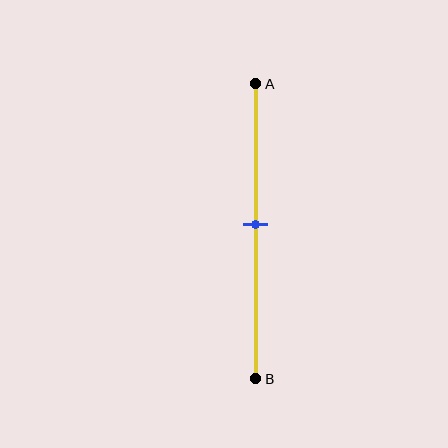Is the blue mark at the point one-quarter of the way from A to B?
No, the mark is at about 50% from A, not at the 25% one-quarter point.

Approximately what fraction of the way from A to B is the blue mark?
The blue mark is approximately 50% of the way from A to B.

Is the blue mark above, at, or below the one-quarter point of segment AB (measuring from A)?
The blue mark is below the one-quarter point of segment AB.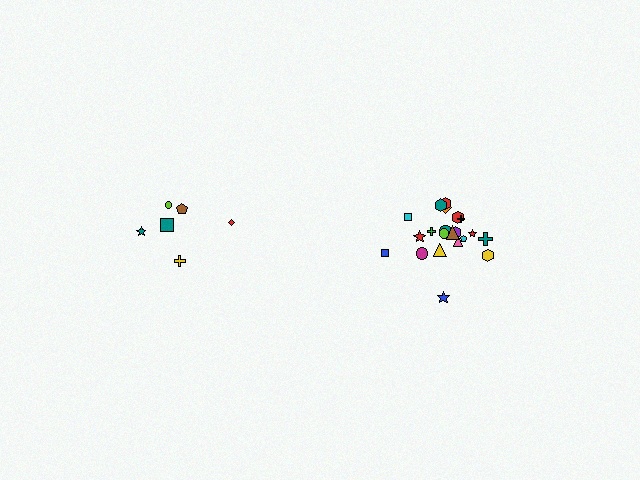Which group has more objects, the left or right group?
The right group.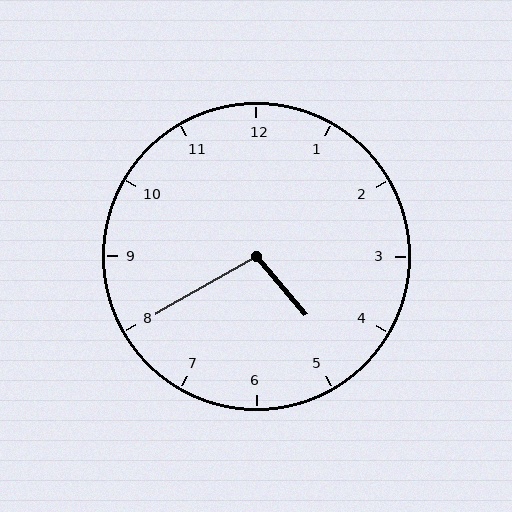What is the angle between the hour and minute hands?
Approximately 100 degrees.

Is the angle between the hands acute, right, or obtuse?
It is obtuse.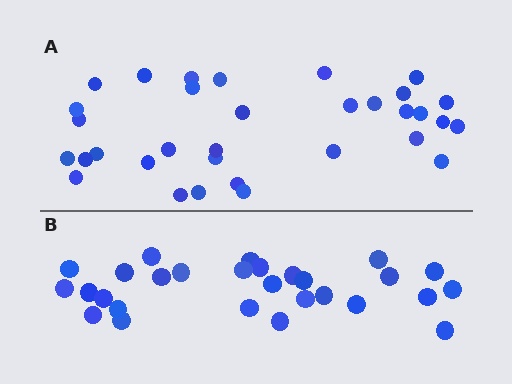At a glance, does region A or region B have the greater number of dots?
Region A (the top region) has more dots.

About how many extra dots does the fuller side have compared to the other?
Region A has about 5 more dots than region B.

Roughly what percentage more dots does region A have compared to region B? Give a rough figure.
About 20% more.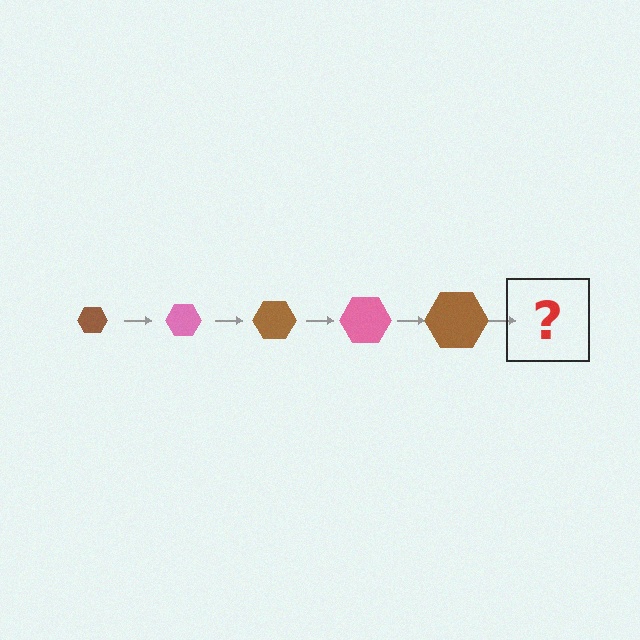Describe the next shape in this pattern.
It should be a pink hexagon, larger than the previous one.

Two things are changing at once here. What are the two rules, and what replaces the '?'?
The two rules are that the hexagon grows larger each step and the color cycles through brown and pink. The '?' should be a pink hexagon, larger than the previous one.